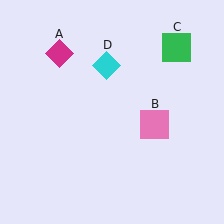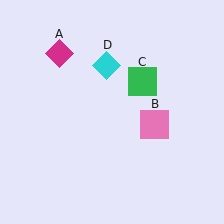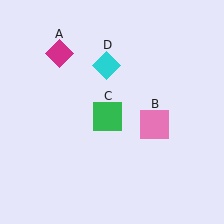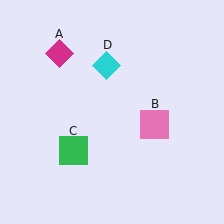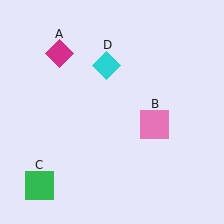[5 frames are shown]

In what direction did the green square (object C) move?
The green square (object C) moved down and to the left.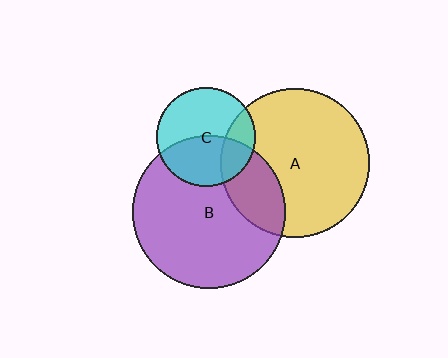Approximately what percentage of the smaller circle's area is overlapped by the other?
Approximately 25%.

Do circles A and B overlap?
Yes.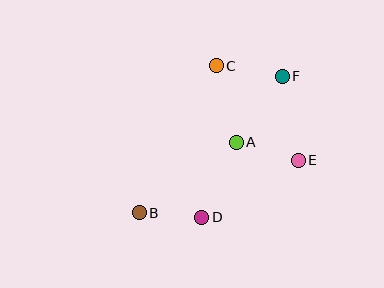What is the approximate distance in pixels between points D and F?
The distance between D and F is approximately 162 pixels.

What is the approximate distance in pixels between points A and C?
The distance between A and C is approximately 79 pixels.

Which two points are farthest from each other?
Points B and F are farthest from each other.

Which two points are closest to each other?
Points B and D are closest to each other.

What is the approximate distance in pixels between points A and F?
The distance between A and F is approximately 80 pixels.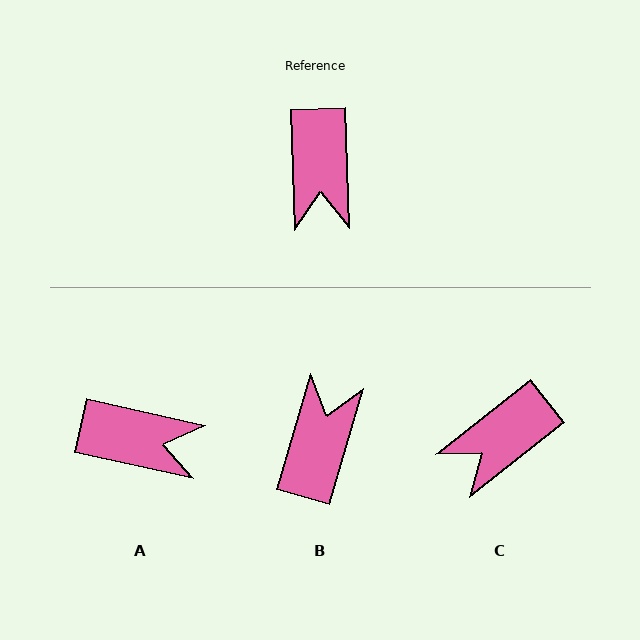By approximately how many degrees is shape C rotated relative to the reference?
Approximately 54 degrees clockwise.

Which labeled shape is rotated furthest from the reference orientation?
B, about 162 degrees away.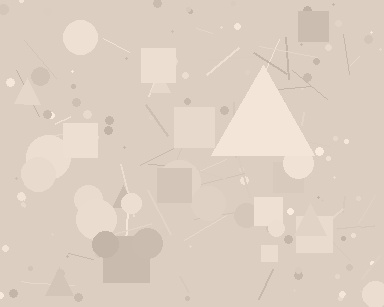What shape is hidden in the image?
A triangle is hidden in the image.